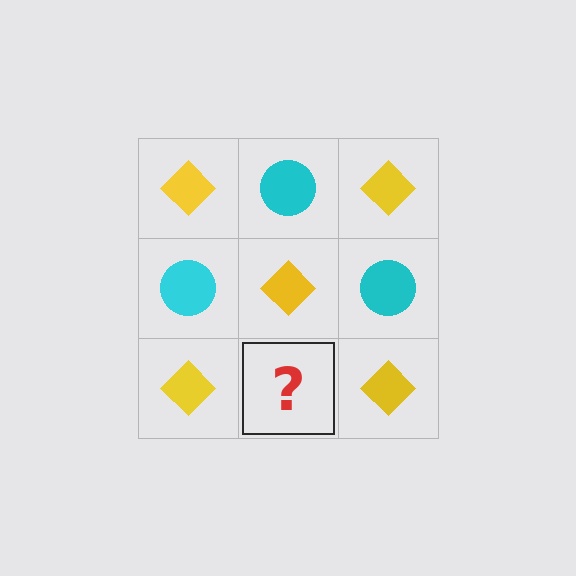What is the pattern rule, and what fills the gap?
The rule is that it alternates yellow diamond and cyan circle in a checkerboard pattern. The gap should be filled with a cyan circle.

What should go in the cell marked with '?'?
The missing cell should contain a cyan circle.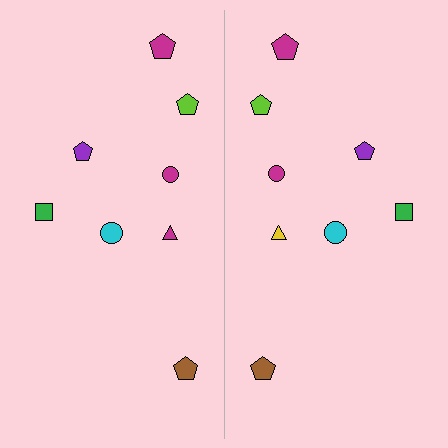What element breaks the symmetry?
The yellow triangle on the right side breaks the symmetry — its mirror counterpart is magenta.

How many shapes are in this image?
There are 16 shapes in this image.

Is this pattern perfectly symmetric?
No, the pattern is not perfectly symmetric. The yellow triangle on the right side breaks the symmetry — its mirror counterpart is magenta.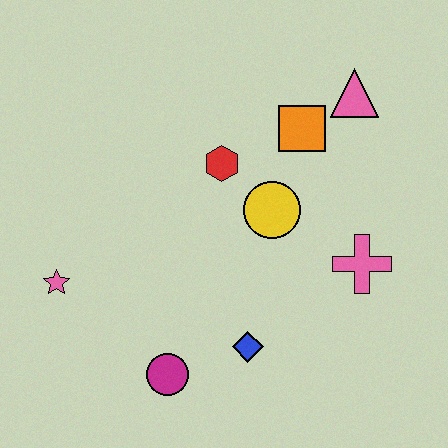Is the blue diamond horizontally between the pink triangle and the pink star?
Yes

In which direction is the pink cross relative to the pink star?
The pink cross is to the right of the pink star.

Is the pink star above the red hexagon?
No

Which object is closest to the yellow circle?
The red hexagon is closest to the yellow circle.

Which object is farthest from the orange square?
The pink star is farthest from the orange square.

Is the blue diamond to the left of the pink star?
No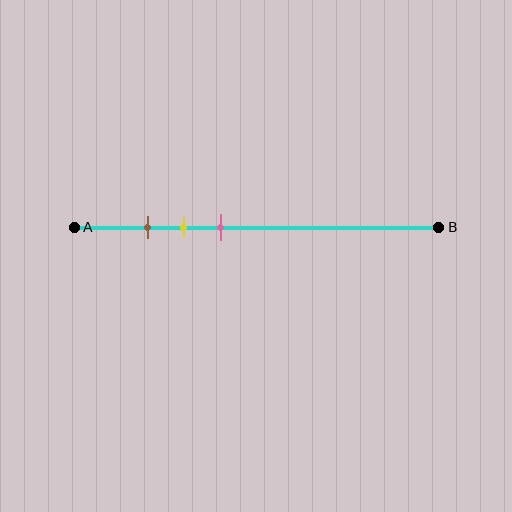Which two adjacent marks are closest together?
The brown and yellow marks are the closest adjacent pair.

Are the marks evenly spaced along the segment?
Yes, the marks are approximately evenly spaced.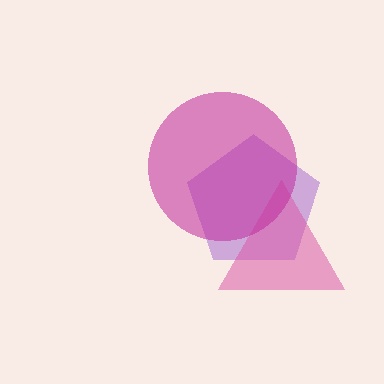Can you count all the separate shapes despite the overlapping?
Yes, there are 3 separate shapes.